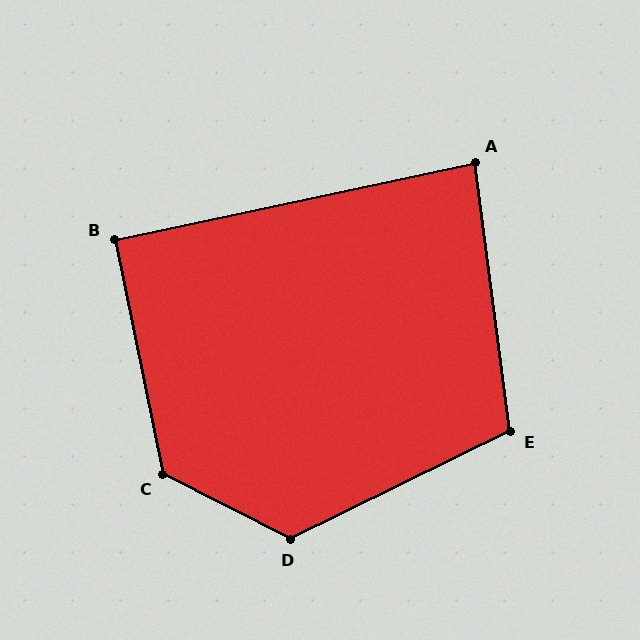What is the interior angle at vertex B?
Approximately 90 degrees (approximately right).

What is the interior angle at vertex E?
Approximately 108 degrees (obtuse).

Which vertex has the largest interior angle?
C, at approximately 128 degrees.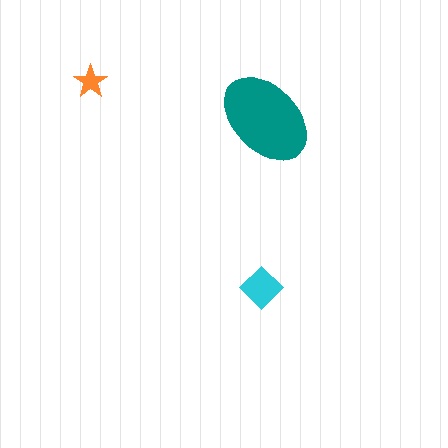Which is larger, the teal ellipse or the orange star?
The teal ellipse.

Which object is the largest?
The teal ellipse.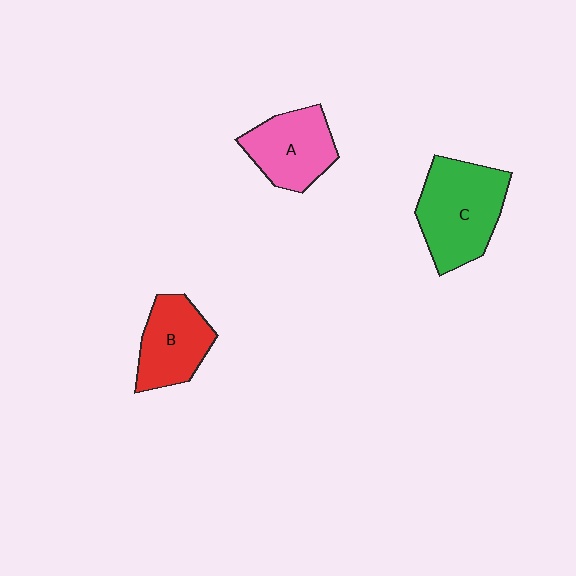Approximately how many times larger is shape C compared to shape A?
Approximately 1.3 times.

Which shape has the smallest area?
Shape B (red).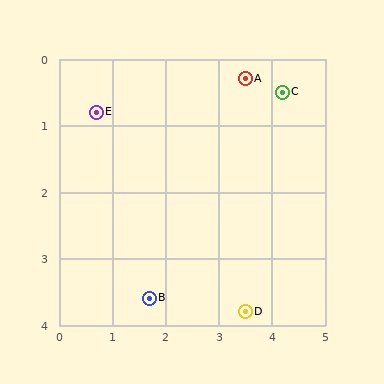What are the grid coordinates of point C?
Point C is at approximately (4.2, 0.5).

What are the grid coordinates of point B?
Point B is at approximately (1.7, 3.6).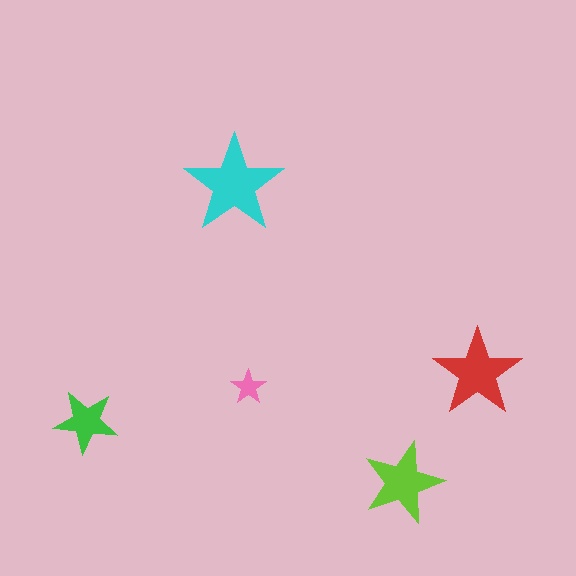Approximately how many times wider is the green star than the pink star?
About 2 times wider.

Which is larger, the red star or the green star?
The red one.